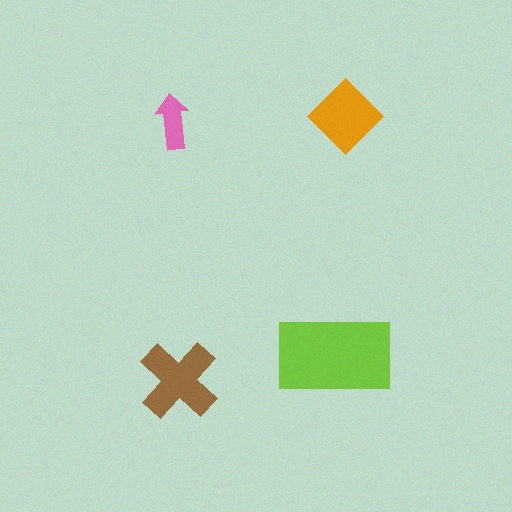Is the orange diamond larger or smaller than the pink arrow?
Larger.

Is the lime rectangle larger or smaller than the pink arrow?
Larger.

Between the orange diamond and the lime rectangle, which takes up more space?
The lime rectangle.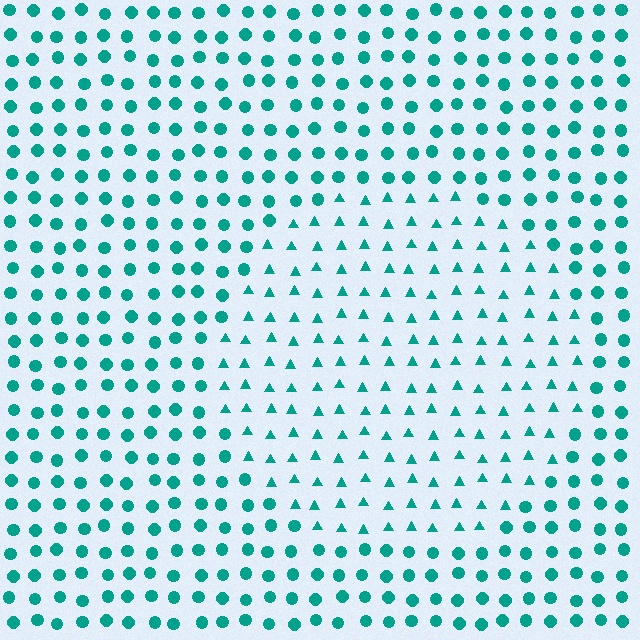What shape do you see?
I see a circle.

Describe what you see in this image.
The image is filled with small teal elements arranged in a uniform grid. A circle-shaped region contains triangles, while the surrounding area contains circles. The boundary is defined purely by the change in element shape.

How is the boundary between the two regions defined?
The boundary is defined by a change in element shape: triangles inside vs. circles outside. All elements share the same color and spacing.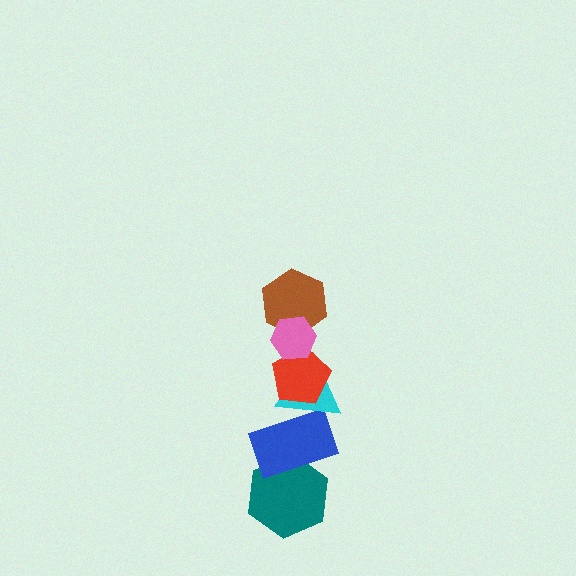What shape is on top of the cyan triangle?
The red pentagon is on top of the cyan triangle.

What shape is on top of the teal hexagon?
The blue rectangle is on top of the teal hexagon.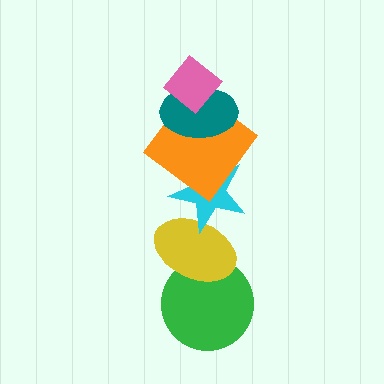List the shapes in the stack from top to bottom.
From top to bottom: the pink diamond, the teal ellipse, the orange diamond, the cyan star, the yellow ellipse, the green circle.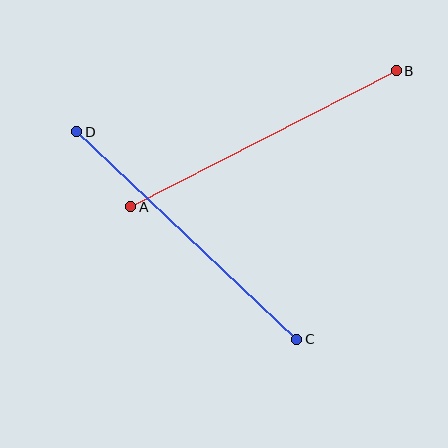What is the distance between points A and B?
The distance is approximately 298 pixels.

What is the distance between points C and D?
The distance is approximately 303 pixels.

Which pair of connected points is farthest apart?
Points C and D are farthest apart.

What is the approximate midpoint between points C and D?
The midpoint is at approximately (187, 236) pixels.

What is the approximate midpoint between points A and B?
The midpoint is at approximately (264, 139) pixels.